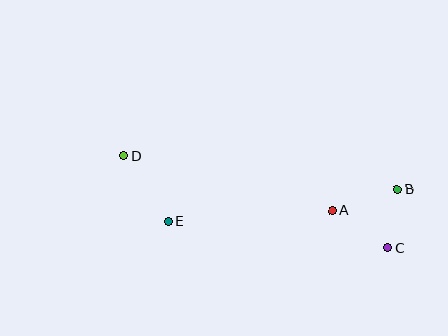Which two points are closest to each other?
Points B and C are closest to each other.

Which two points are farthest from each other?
Points C and D are farthest from each other.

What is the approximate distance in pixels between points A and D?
The distance between A and D is approximately 216 pixels.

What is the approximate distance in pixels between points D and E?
The distance between D and E is approximately 79 pixels.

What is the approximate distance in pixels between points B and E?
The distance between B and E is approximately 231 pixels.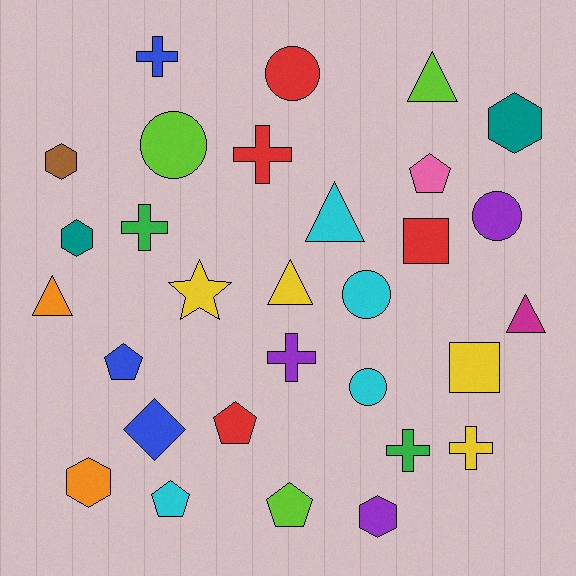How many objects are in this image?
There are 30 objects.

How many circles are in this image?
There are 5 circles.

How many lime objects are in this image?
There are 3 lime objects.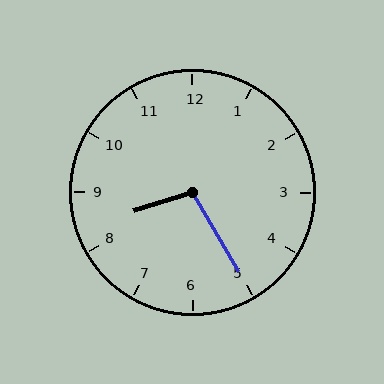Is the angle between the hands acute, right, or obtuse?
It is obtuse.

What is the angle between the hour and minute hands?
Approximately 102 degrees.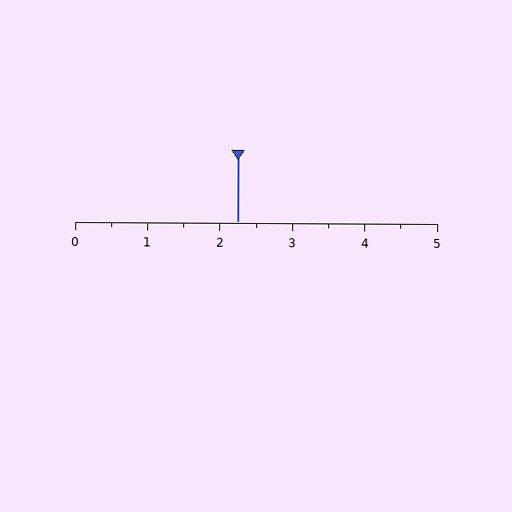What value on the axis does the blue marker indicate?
The marker indicates approximately 2.2.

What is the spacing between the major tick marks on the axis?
The major ticks are spaced 1 apart.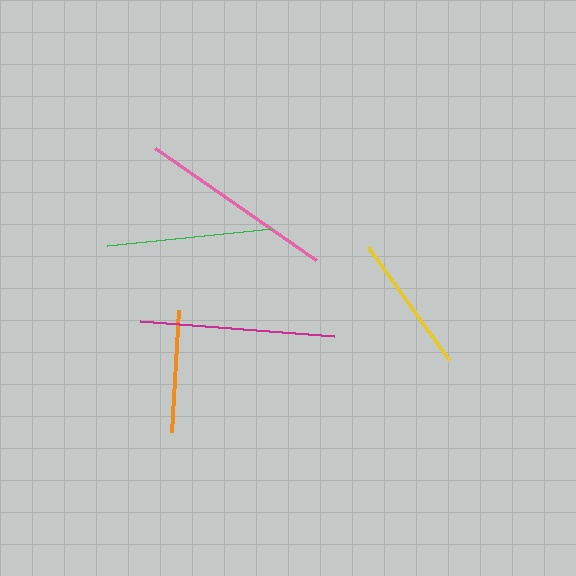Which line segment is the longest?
The pink line is the longest at approximately 197 pixels.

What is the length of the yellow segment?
The yellow segment is approximately 139 pixels long.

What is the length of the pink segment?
The pink segment is approximately 197 pixels long.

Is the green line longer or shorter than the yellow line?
The green line is longer than the yellow line.